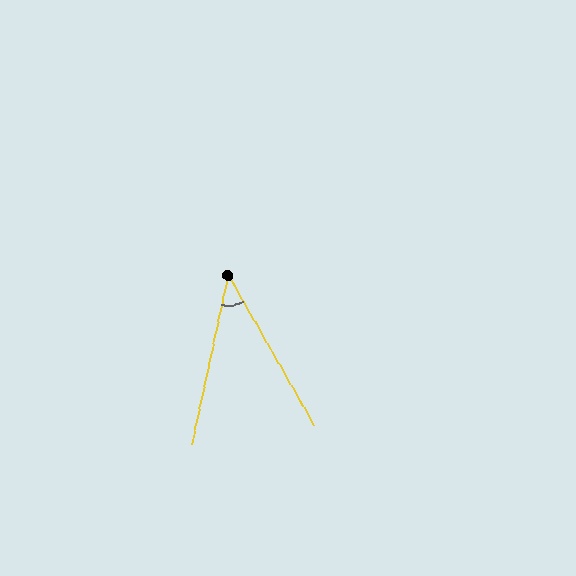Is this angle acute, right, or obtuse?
It is acute.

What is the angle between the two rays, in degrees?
Approximately 42 degrees.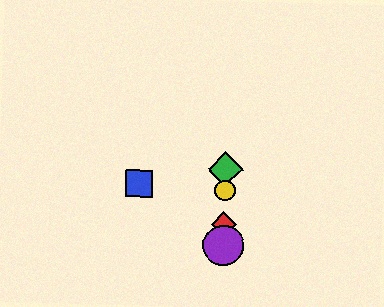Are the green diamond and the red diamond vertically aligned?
Yes, both are at x≈226.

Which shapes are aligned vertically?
The red diamond, the green diamond, the yellow circle, the purple circle are aligned vertically.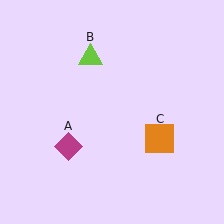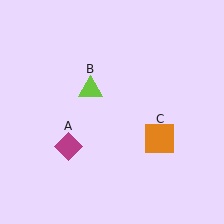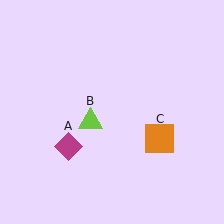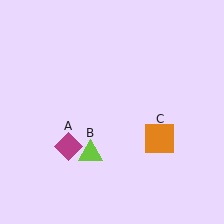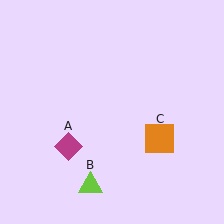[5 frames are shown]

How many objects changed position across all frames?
1 object changed position: lime triangle (object B).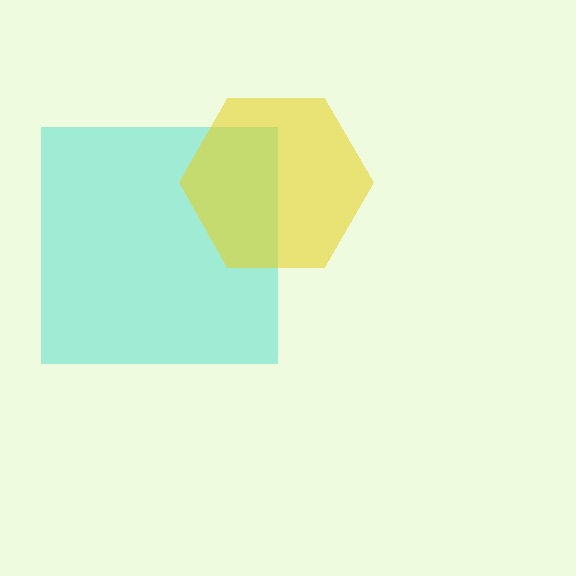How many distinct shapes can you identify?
There are 2 distinct shapes: a cyan square, a yellow hexagon.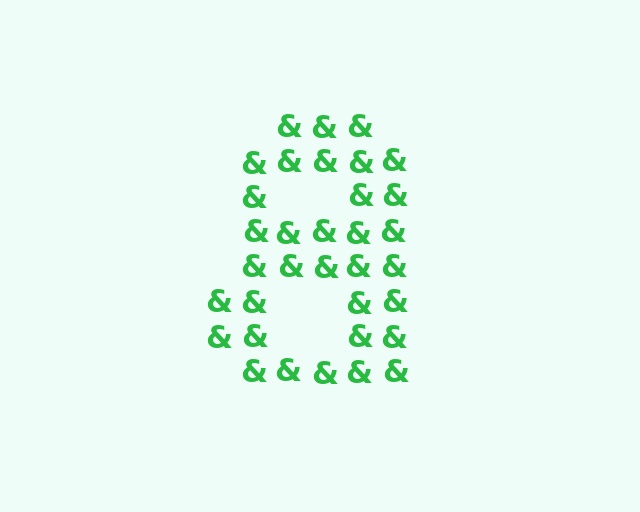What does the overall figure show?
The overall figure shows the digit 8.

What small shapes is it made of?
It is made of small ampersands.